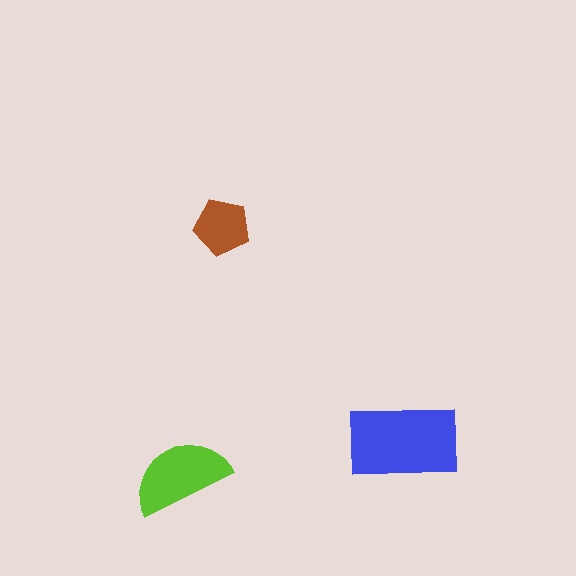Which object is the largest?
The blue rectangle.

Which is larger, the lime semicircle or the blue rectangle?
The blue rectangle.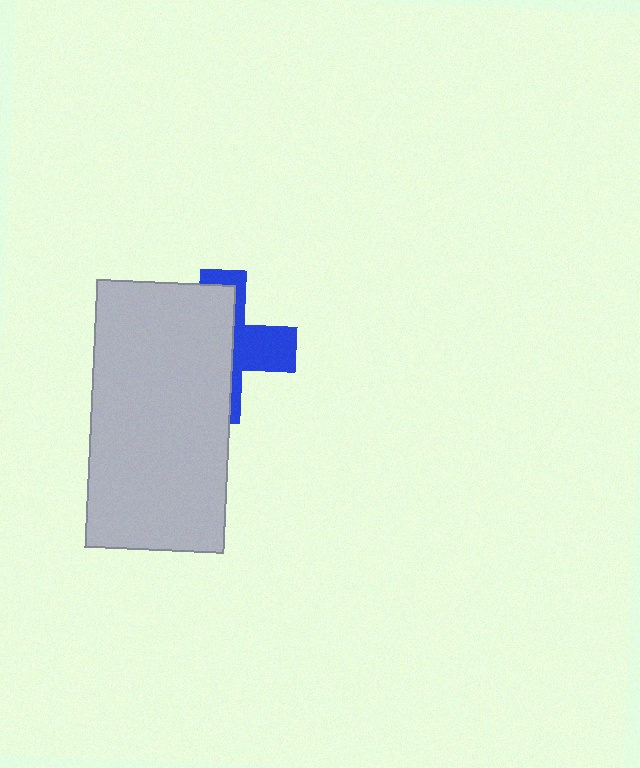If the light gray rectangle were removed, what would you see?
You would see the complete blue cross.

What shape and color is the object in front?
The object in front is a light gray rectangle.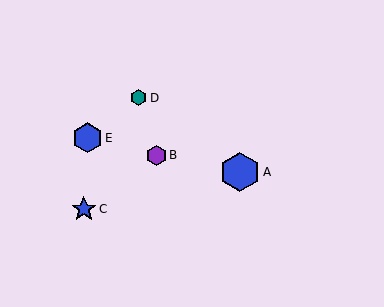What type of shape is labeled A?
Shape A is a blue hexagon.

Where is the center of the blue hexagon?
The center of the blue hexagon is at (240, 172).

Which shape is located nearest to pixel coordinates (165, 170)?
The purple hexagon (labeled B) at (156, 155) is nearest to that location.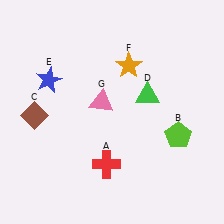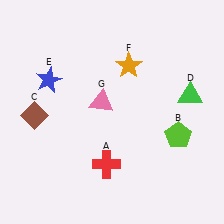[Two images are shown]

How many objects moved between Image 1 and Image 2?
1 object moved between the two images.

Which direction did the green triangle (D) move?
The green triangle (D) moved right.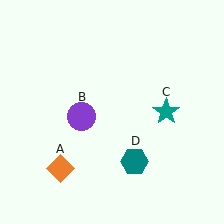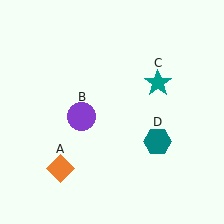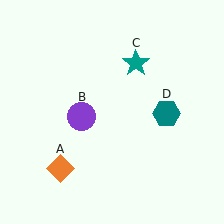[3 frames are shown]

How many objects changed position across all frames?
2 objects changed position: teal star (object C), teal hexagon (object D).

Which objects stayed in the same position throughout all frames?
Orange diamond (object A) and purple circle (object B) remained stationary.